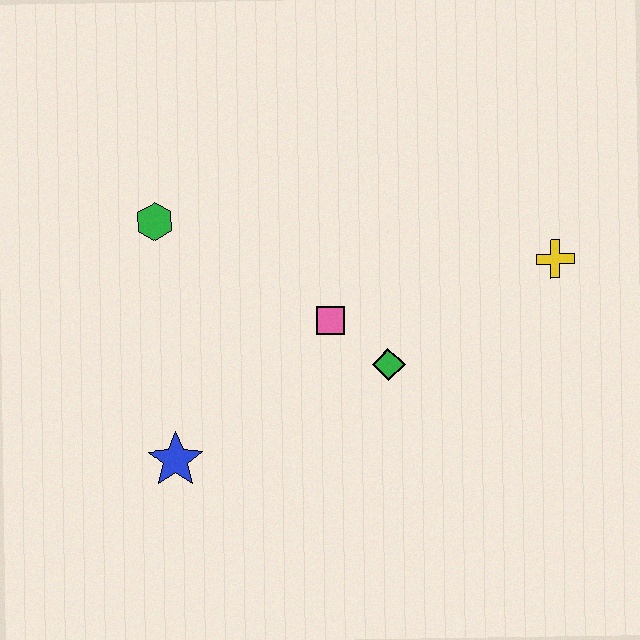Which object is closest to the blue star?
The pink square is closest to the blue star.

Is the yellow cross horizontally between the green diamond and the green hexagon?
No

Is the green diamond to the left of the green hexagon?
No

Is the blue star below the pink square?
Yes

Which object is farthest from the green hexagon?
The yellow cross is farthest from the green hexagon.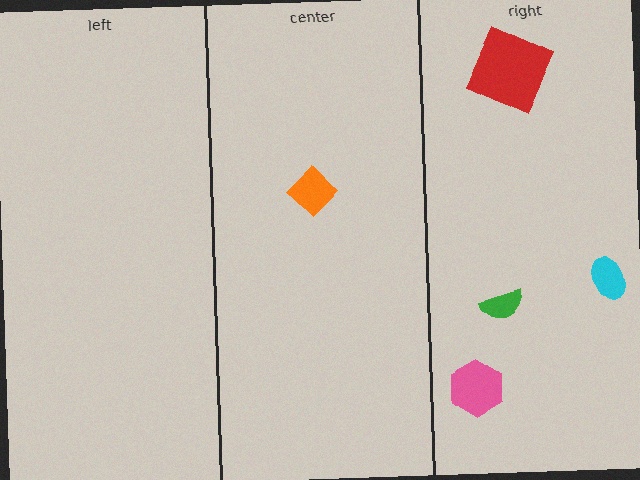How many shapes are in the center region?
1.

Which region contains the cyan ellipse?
The right region.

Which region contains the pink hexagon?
The right region.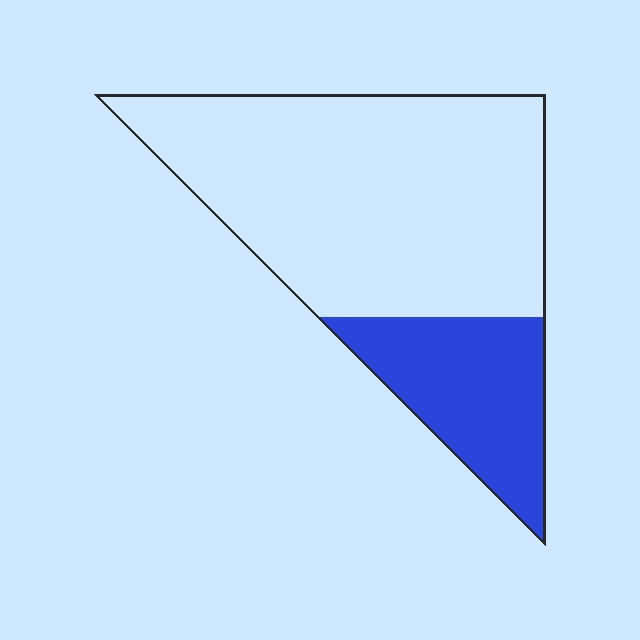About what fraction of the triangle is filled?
About one quarter (1/4).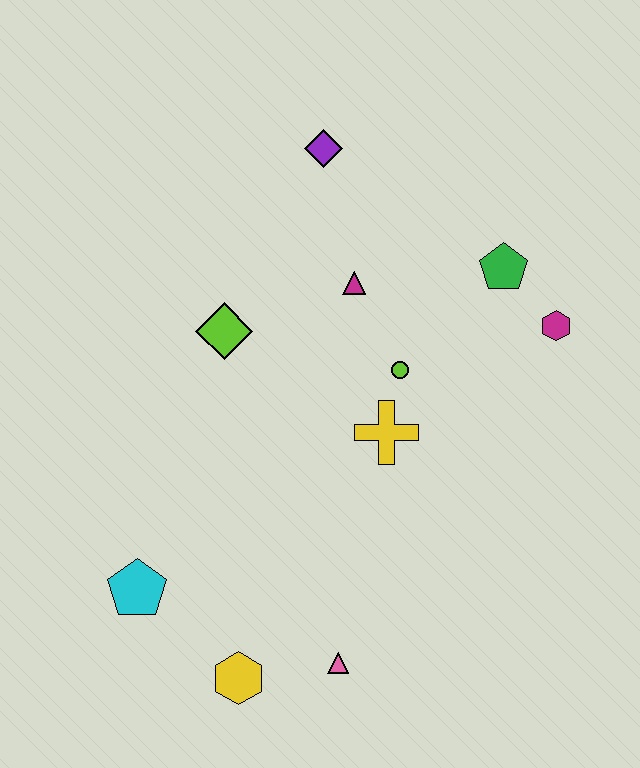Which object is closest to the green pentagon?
The magenta hexagon is closest to the green pentagon.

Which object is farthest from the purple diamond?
The yellow hexagon is farthest from the purple diamond.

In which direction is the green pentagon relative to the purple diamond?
The green pentagon is to the right of the purple diamond.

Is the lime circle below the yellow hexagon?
No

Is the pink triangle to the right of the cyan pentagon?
Yes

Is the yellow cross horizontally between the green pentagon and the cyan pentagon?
Yes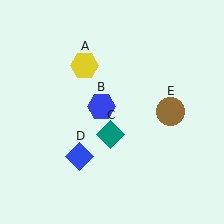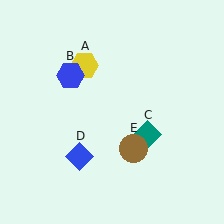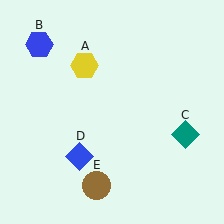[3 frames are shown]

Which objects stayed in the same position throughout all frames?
Yellow hexagon (object A) and blue diamond (object D) remained stationary.